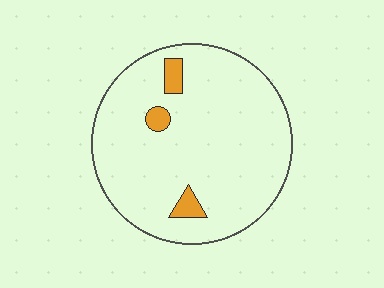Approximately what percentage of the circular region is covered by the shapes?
Approximately 5%.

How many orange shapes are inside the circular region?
3.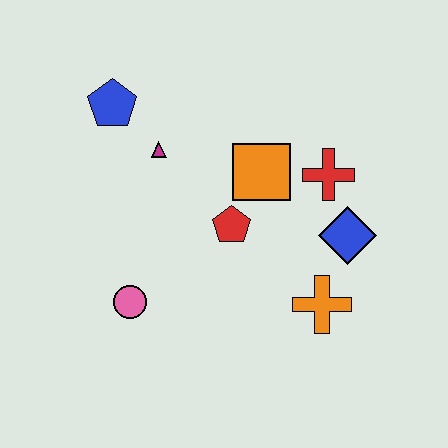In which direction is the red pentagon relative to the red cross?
The red pentagon is to the left of the red cross.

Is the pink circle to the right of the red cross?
No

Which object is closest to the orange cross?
The blue diamond is closest to the orange cross.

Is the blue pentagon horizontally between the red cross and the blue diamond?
No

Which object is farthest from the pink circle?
The red cross is farthest from the pink circle.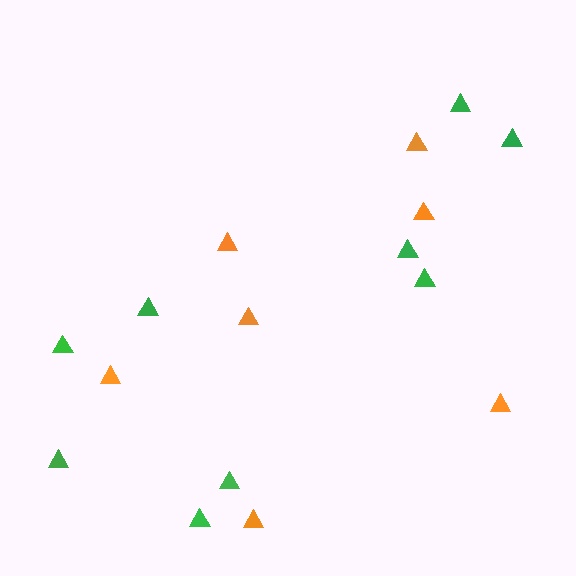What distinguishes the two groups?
There are 2 groups: one group of green triangles (9) and one group of orange triangles (7).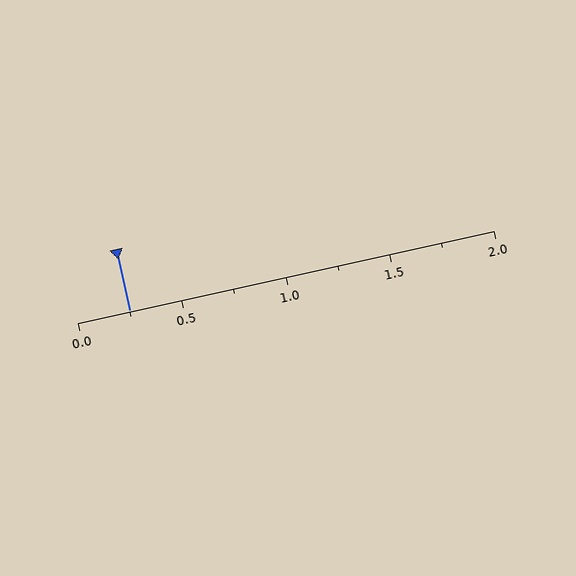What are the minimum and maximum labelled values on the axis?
The axis runs from 0.0 to 2.0.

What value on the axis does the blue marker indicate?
The marker indicates approximately 0.25.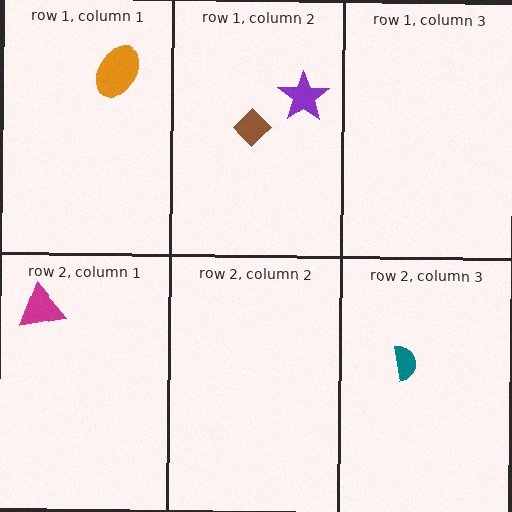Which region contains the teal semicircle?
The row 2, column 3 region.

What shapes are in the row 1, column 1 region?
The orange ellipse.